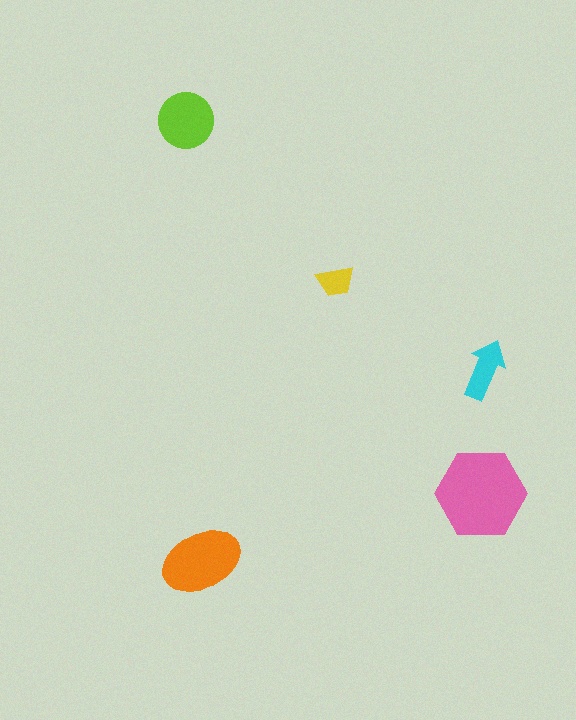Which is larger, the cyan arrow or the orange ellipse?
The orange ellipse.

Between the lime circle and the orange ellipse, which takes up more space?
The orange ellipse.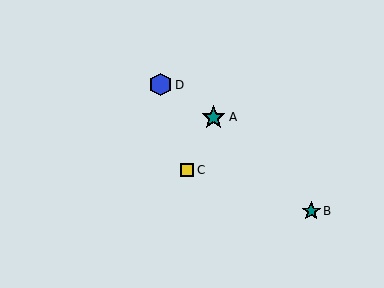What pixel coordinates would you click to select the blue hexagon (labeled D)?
Click at (161, 85) to select the blue hexagon D.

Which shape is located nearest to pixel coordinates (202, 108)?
The teal star (labeled A) at (214, 117) is nearest to that location.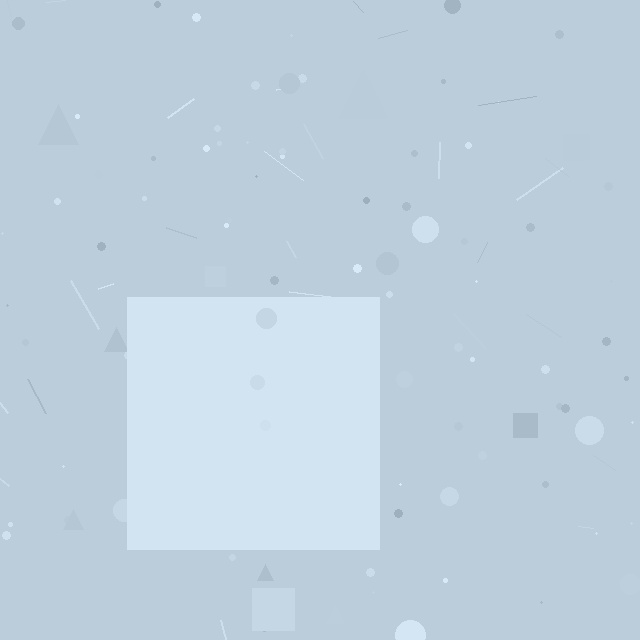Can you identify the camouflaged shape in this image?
The camouflaged shape is a square.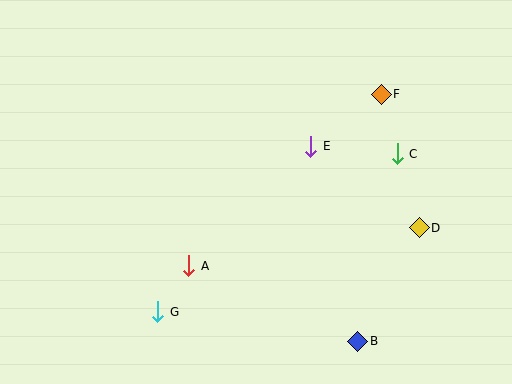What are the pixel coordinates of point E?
Point E is at (311, 146).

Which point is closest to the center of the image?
Point E at (311, 146) is closest to the center.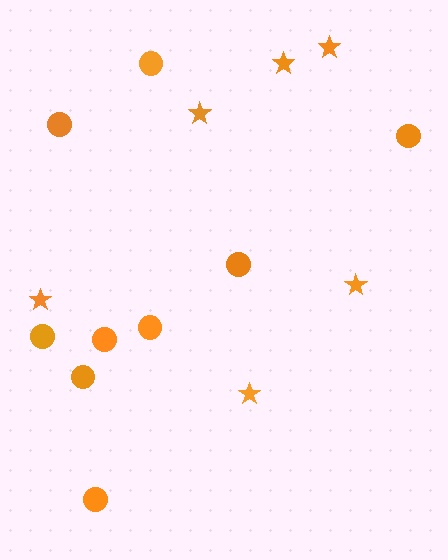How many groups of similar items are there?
There are 2 groups: one group of circles (9) and one group of stars (6).